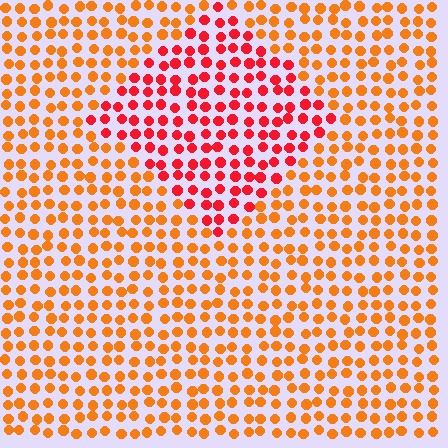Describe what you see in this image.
The image is filled with small orange elements in a uniform arrangement. A diamond-shaped region is visible where the elements are tinted to a slightly different hue, forming a subtle color boundary.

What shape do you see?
I see a diamond.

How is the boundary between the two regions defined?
The boundary is defined purely by a slight shift in hue (about 34 degrees). Spacing, size, and orientation are identical on both sides.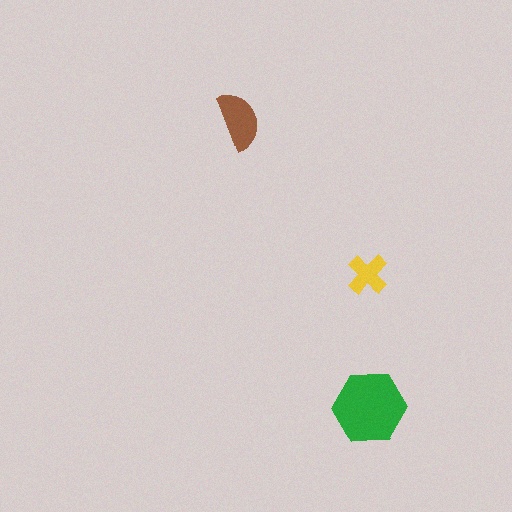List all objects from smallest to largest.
The yellow cross, the brown semicircle, the green hexagon.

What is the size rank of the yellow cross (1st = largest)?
3rd.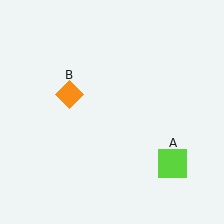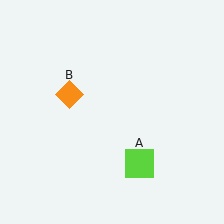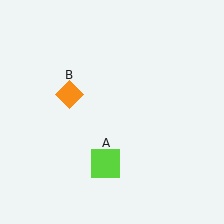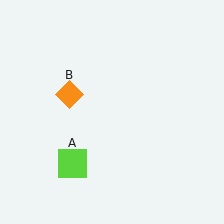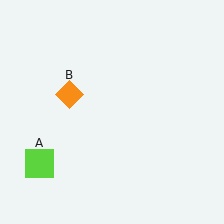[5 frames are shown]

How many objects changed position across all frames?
1 object changed position: lime square (object A).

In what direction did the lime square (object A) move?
The lime square (object A) moved left.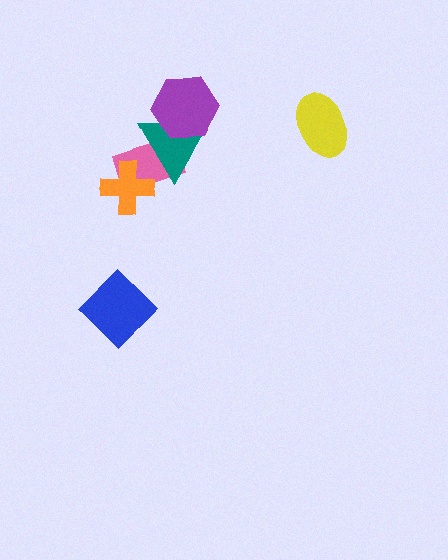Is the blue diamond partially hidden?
No, no other shape covers it.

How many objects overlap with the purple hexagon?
1 object overlaps with the purple hexagon.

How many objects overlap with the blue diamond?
0 objects overlap with the blue diamond.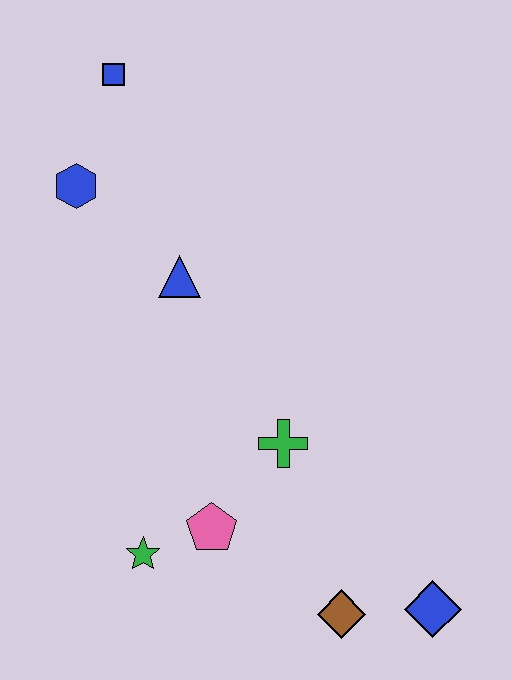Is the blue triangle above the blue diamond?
Yes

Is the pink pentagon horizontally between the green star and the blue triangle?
No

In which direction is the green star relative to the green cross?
The green star is to the left of the green cross.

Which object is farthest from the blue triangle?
The blue diamond is farthest from the blue triangle.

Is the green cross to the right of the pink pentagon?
Yes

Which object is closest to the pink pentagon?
The green star is closest to the pink pentagon.